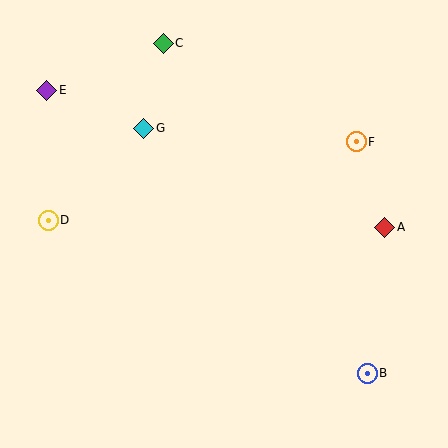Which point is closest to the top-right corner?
Point F is closest to the top-right corner.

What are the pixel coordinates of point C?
Point C is at (163, 43).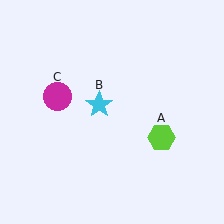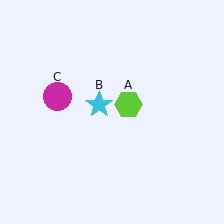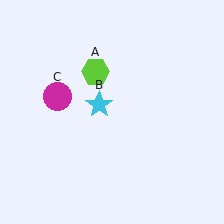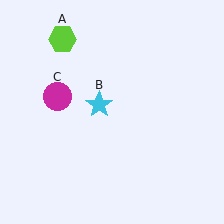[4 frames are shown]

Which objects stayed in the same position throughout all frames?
Cyan star (object B) and magenta circle (object C) remained stationary.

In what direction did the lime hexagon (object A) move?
The lime hexagon (object A) moved up and to the left.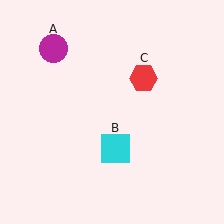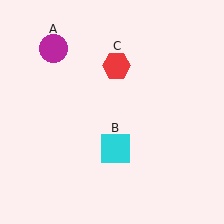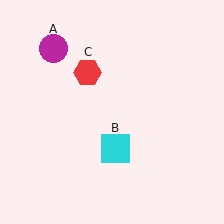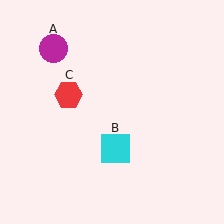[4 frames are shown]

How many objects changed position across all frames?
1 object changed position: red hexagon (object C).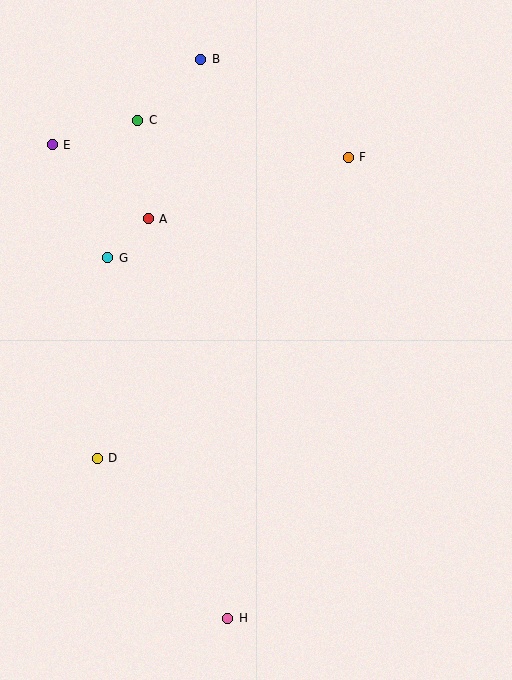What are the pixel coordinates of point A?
Point A is at (148, 219).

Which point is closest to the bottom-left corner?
Point H is closest to the bottom-left corner.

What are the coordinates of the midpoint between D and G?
The midpoint between D and G is at (102, 358).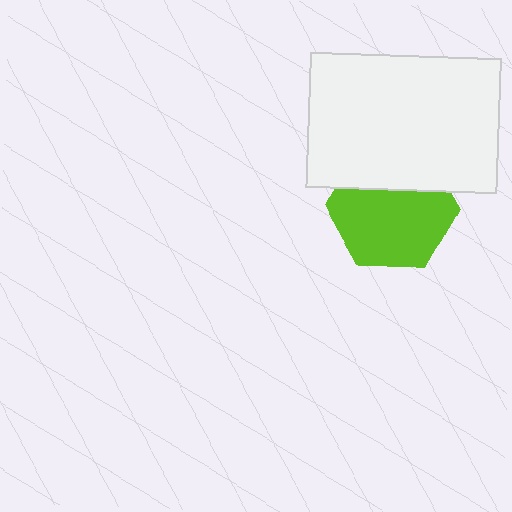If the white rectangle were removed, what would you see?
You would see the complete lime hexagon.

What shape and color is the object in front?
The object in front is a white rectangle.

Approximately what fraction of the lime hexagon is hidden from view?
Roughly 32% of the lime hexagon is hidden behind the white rectangle.